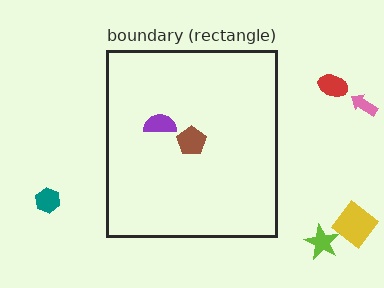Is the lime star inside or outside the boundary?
Outside.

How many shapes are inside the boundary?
2 inside, 5 outside.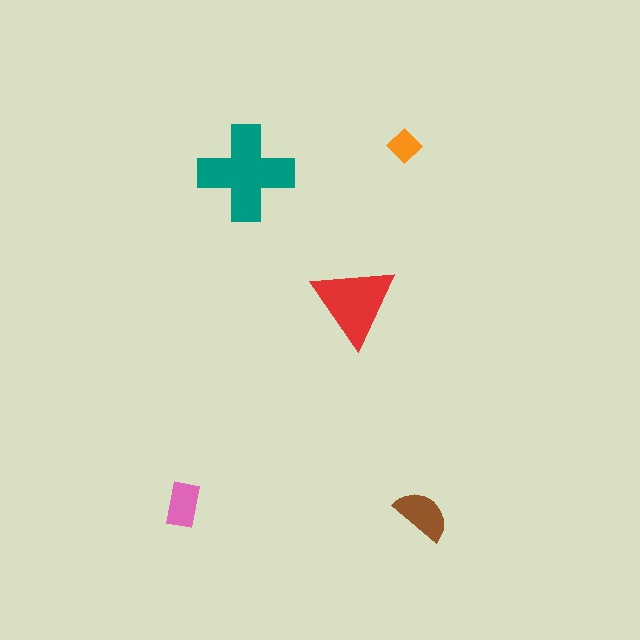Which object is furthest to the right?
The brown semicircle is rightmost.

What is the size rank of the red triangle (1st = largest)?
2nd.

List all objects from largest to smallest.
The teal cross, the red triangle, the brown semicircle, the pink rectangle, the orange diamond.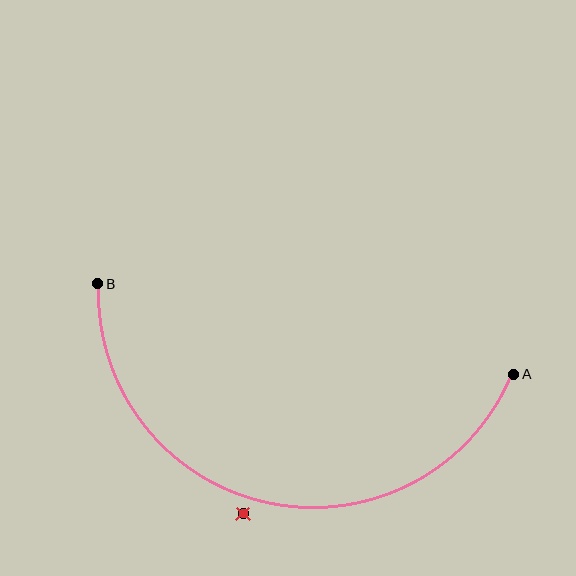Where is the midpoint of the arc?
The arc midpoint is the point on the curve farthest from the straight line joining A and B. It sits below that line.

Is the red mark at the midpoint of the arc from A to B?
No — the red mark does not lie on the arc at all. It sits slightly outside the curve.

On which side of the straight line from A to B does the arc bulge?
The arc bulges below the straight line connecting A and B.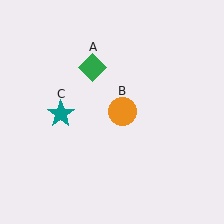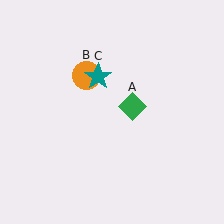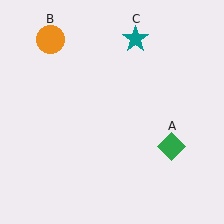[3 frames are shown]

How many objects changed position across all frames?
3 objects changed position: green diamond (object A), orange circle (object B), teal star (object C).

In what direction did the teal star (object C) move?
The teal star (object C) moved up and to the right.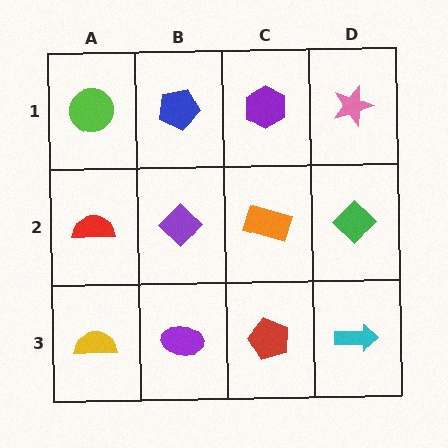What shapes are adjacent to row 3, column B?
A purple diamond (row 2, column B), a yellow semicircle (row 3, column A), a red pentagon (row 3, column C).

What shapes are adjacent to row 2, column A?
A lime circle (row 1, column A), a yellow semicircle (row 3, column A), a purple diamond (row 2, column B).